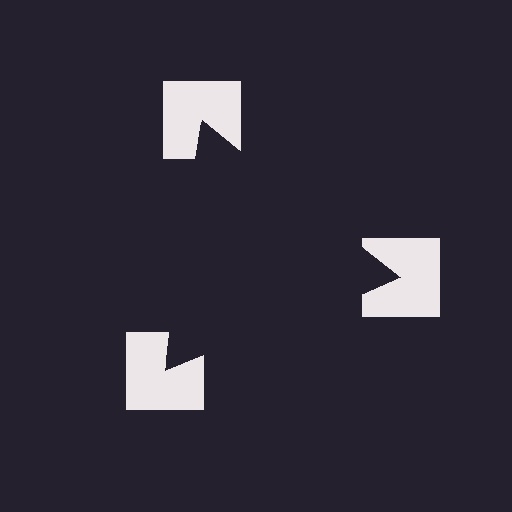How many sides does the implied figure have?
3 sides.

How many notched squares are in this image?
There are 3 — one at each vertex of the illusory triangle.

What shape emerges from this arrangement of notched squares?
An illusory triangle — its edges are inferred from the aligned wedge cuts in the notched squares, not physically drawn.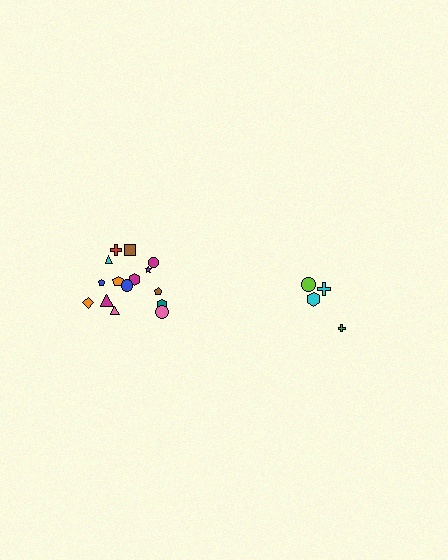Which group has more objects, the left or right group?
The left group.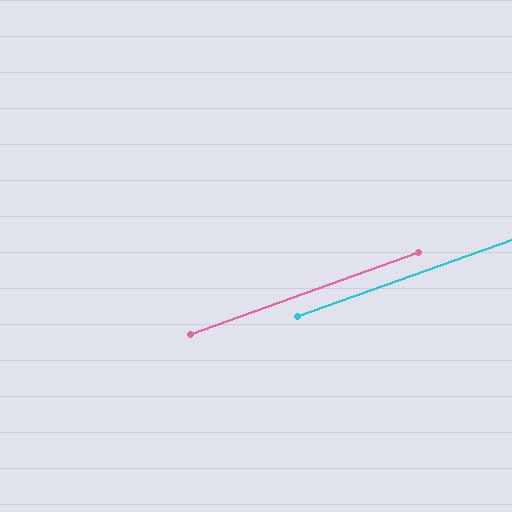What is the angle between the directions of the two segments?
Approximately 0 degrees.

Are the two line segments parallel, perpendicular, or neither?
Parallel — their directions differ by only 0.2°.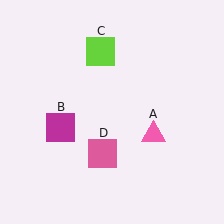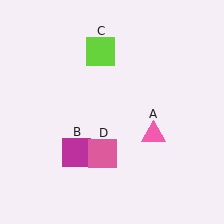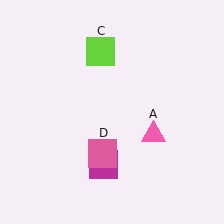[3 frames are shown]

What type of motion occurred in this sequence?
The magenta square (object B) rotated counterclockwise around the center of the scene.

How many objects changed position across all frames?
1 object changed position: magenta square (object B).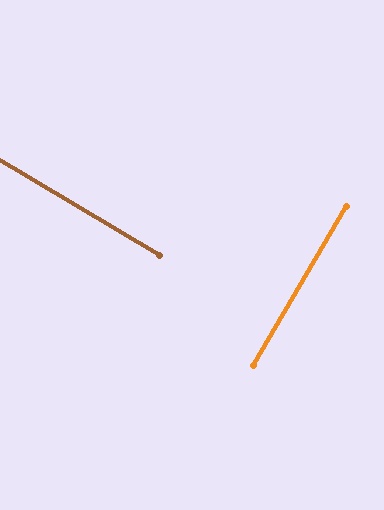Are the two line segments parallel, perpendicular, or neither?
Perpendicular — they meet at approximately 90°.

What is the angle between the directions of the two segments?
Approximately 90 degrees.